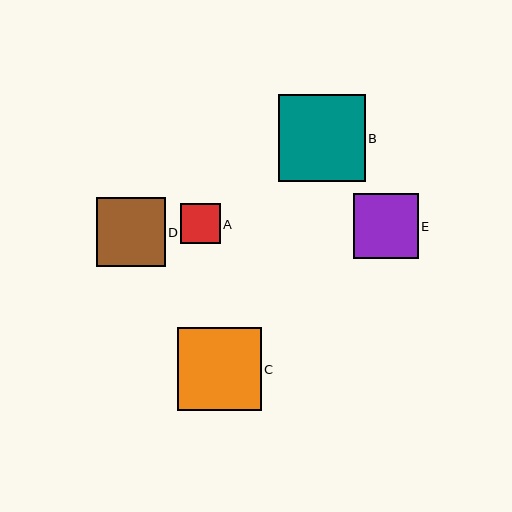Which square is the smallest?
Square A is the smallest with a size of approximately 40 pixels.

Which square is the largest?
Square B is the largest with a size of approximately 87 pixels.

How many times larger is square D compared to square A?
Square D is approximately 1.7 times the size of square A.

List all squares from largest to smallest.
From largest to smallest: B, C, D, E, A.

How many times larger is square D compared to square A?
Square D is approximately 1.7 times the size of square A.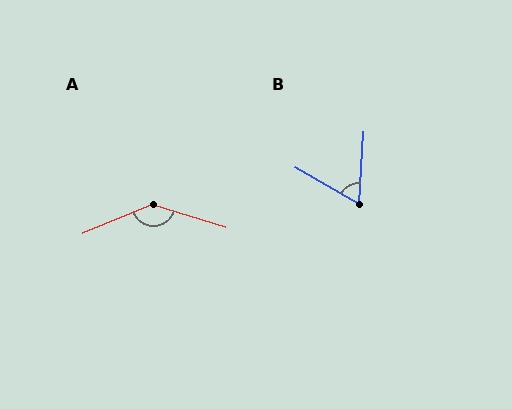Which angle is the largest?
A, at approximately 141 degrees.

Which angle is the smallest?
B, at approximately 64 degrees.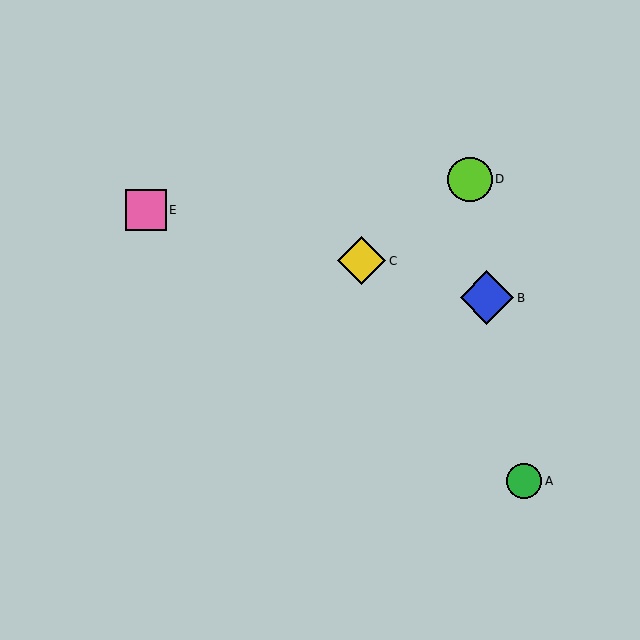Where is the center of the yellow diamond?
The center of the yellow diamond is at (362, 261).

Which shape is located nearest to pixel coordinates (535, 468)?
The green circle (labeled A) at (524, 481) is nearest to that location.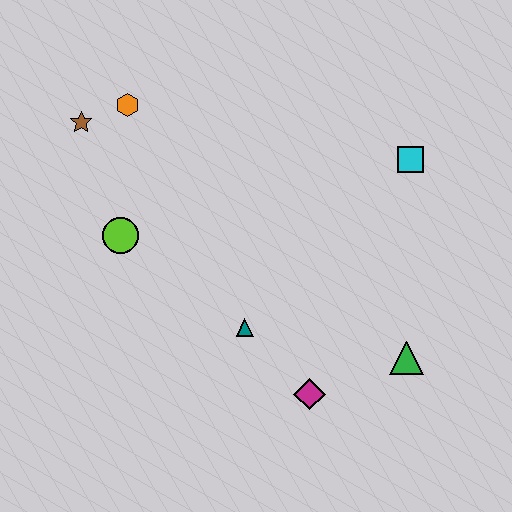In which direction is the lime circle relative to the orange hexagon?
The lime circle is below the orange hexagon.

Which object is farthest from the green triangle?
The brown star is farthest from the green triangle.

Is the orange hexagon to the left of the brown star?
No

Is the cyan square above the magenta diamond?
Yes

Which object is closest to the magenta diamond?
The teal triangle is closest to the magenta diamond.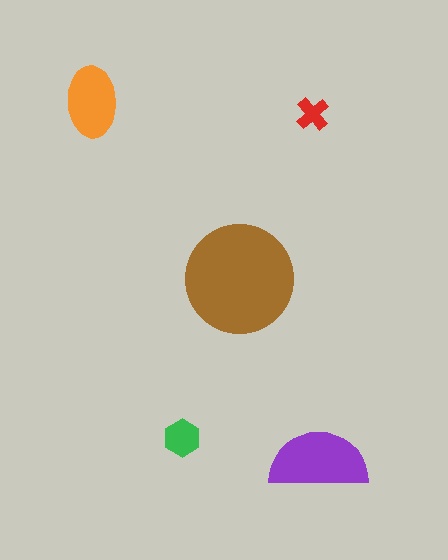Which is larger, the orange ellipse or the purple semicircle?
The purple semicircle.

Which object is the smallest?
The red cross.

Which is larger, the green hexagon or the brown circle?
The brown circle.